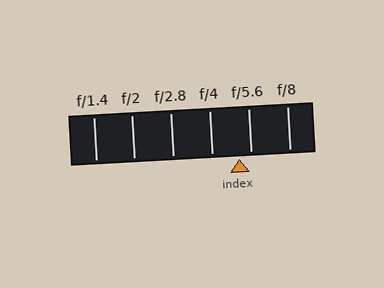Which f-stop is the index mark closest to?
The index mark is closest to f/5.6.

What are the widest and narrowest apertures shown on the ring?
The widest aperture shown is f/1.4 and the narrowest is f/8.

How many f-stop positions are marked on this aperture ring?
There are 6 f-stop positions marked.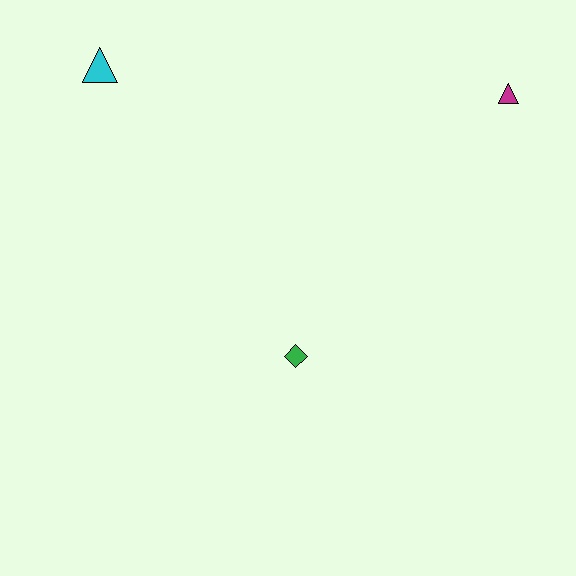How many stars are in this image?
There are no stars.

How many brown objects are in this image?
There are no brown objects.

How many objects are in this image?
There are 3 objects.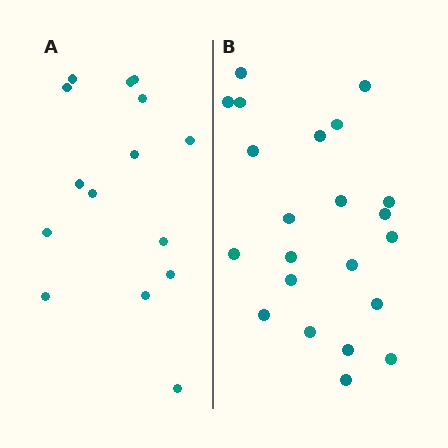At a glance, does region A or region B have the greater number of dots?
Region B (the right region) has more dots.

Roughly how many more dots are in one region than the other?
Region B has roughly 8 or so more dots than region A.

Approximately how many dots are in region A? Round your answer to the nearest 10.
About 20 dots. (The exact count is 15, which rounds to 20.)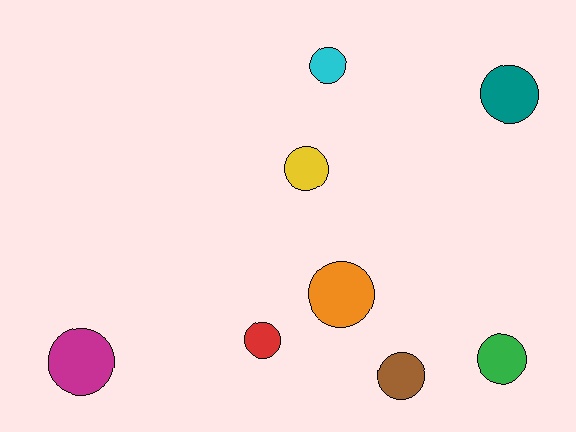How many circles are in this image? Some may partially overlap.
There are 8 circles.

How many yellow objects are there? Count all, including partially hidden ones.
There is 1 yellow object.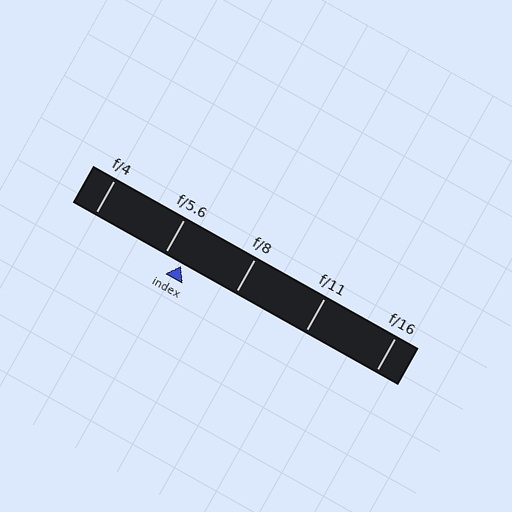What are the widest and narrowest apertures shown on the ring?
The widest aperture shown is f/4 and the narrowest is f/16.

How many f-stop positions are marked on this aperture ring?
There are 5 f-stop positions marked.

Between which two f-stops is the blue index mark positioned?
The index mark is between f/5.6 and f/8.